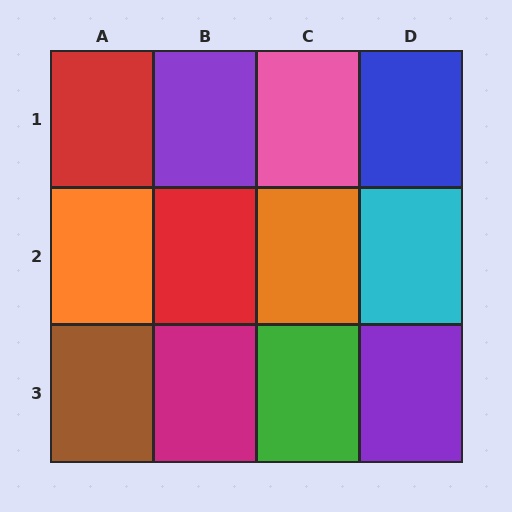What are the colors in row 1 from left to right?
Red, purple, pink, blue.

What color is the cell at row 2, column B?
Red.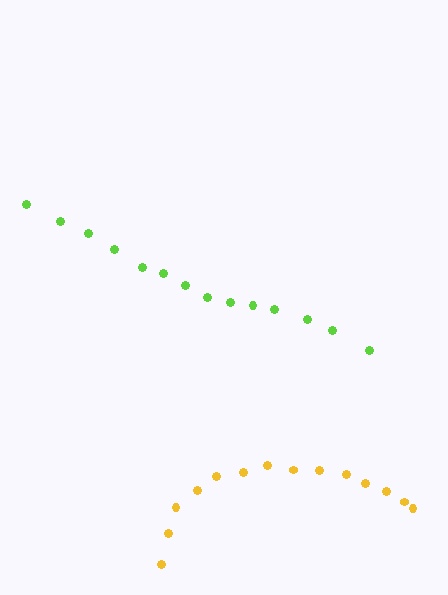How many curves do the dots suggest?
There are 2 distinct paths.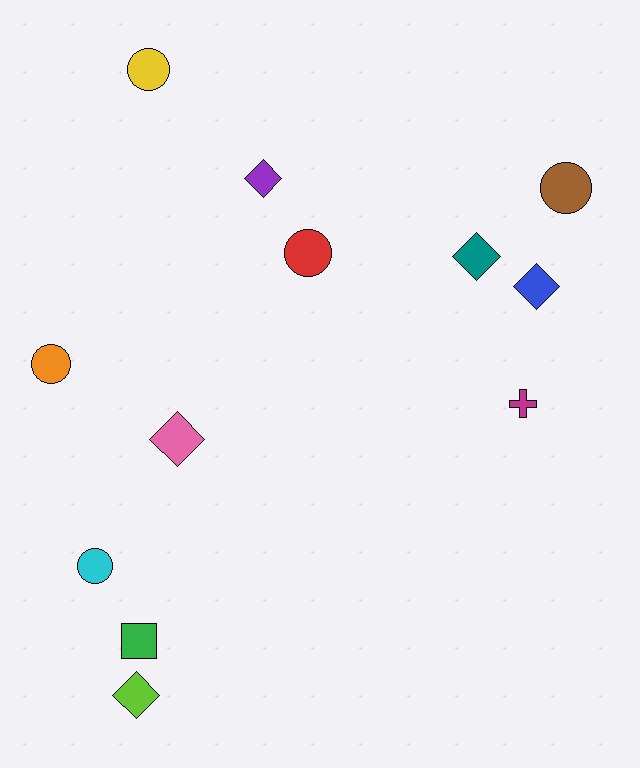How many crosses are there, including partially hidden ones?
There is 1 cross.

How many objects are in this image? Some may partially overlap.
There are 12 objects.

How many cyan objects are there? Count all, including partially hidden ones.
There is 1 cyan object.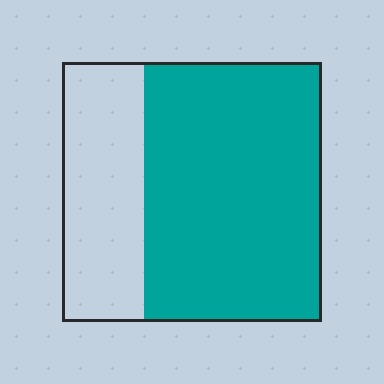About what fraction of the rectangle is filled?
About two thirds (2/3).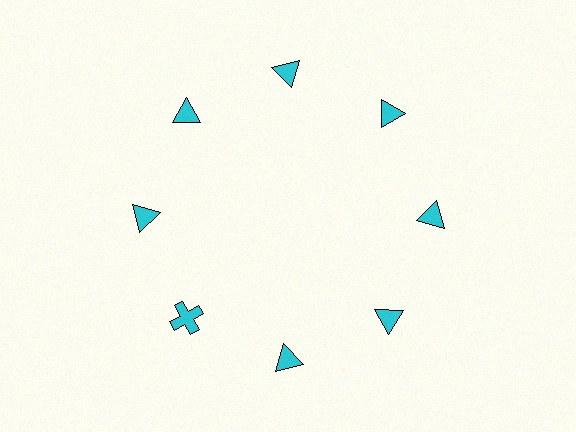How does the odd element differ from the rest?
It has a different shape: cross instead of triangle.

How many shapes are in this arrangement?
There are 8 shapes arranged in a ring pattern.